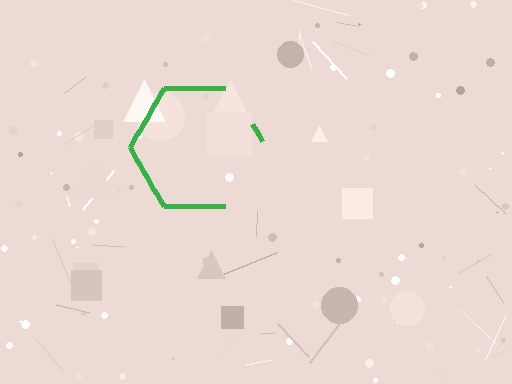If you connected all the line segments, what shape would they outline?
They would outline a hexagon.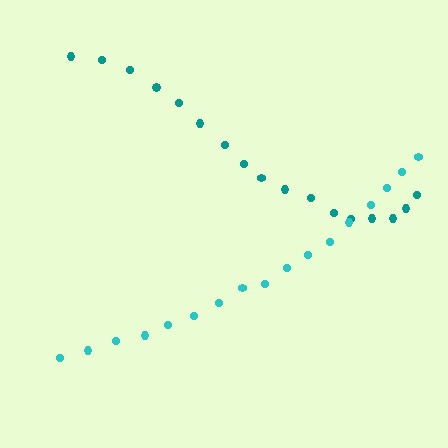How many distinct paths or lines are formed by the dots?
There are 2 distinct paths.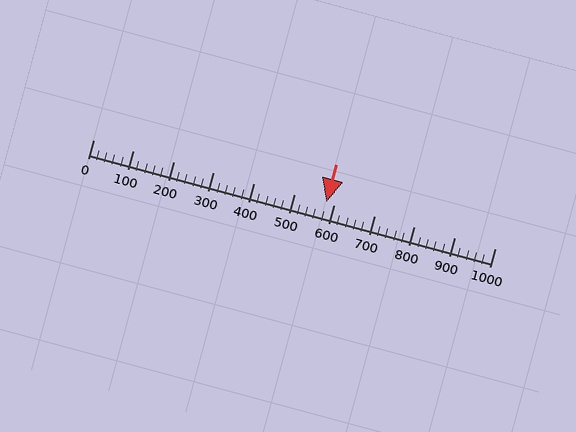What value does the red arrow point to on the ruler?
The red arrow points to approximately 580.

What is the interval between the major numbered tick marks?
The major tick marks are spaced 100 units apart.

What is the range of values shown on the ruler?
The ruler shows values from 0 to 1000.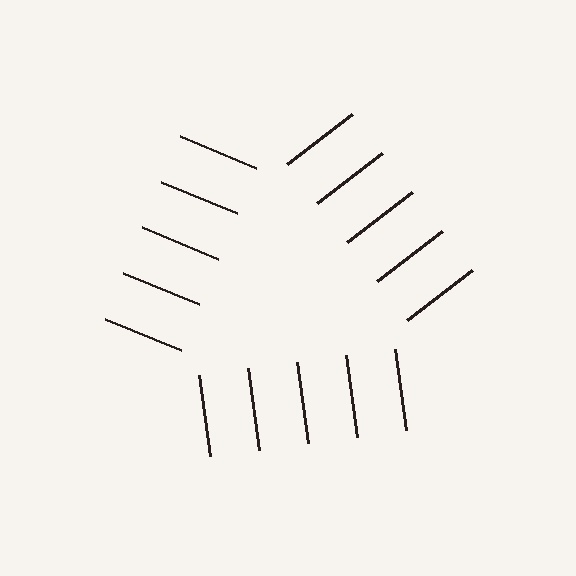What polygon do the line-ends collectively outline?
An illusory triangle — the line segments terminate on its edges but no continuous stroke is drawn.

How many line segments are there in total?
15 — 5 along each of the 3 edges.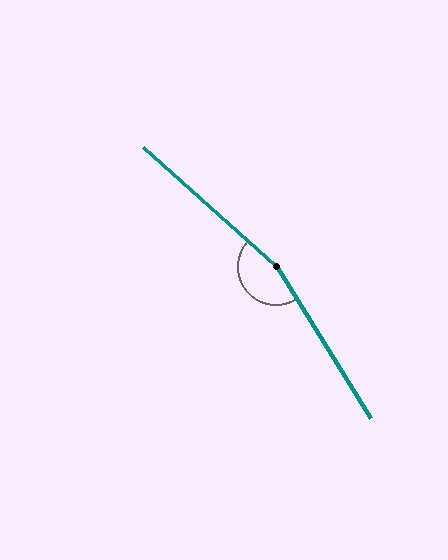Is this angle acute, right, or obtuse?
It is obtuse.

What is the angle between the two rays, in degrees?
Approximately 164 degrees.